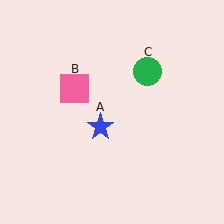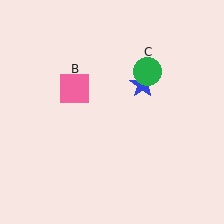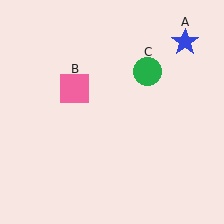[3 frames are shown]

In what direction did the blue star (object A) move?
The blue star (object A) moved up and to the right.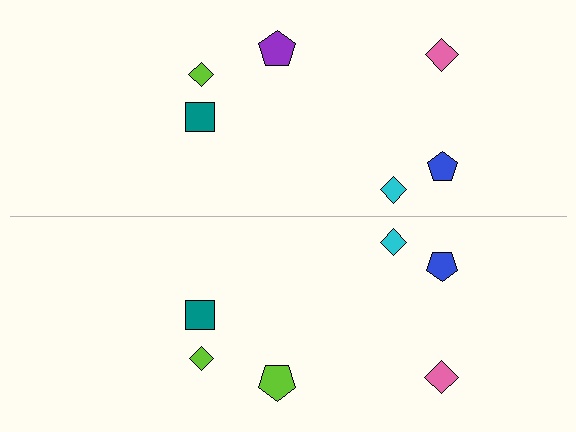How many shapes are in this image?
There are 12 shapes in this image.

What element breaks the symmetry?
The lime pentagon on the bottom side breaks the symmetry — its mirror counterpart is purple.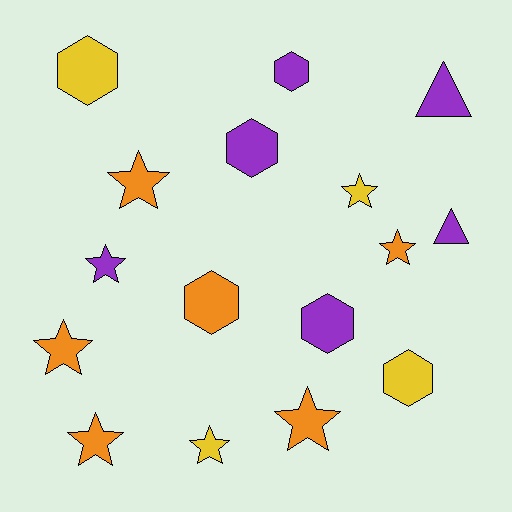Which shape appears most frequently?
Star, with 8 objects.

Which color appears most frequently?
Orange, with 6 objects.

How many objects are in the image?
There are 16 objects.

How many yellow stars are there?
There are 2 yellow stars.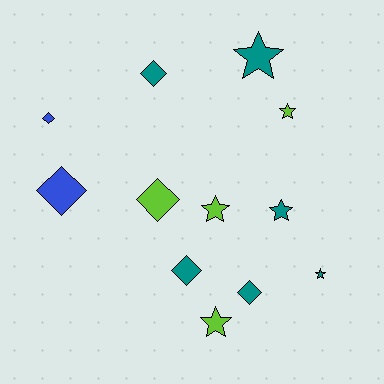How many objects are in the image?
There are 12 objects.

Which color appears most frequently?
Teal, with 6 objects.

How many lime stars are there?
There are 3 lime stars.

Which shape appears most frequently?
Star, with 6 objects.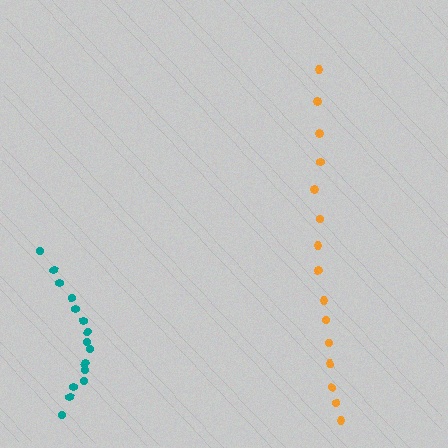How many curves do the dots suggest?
There are 2 distinct paths.